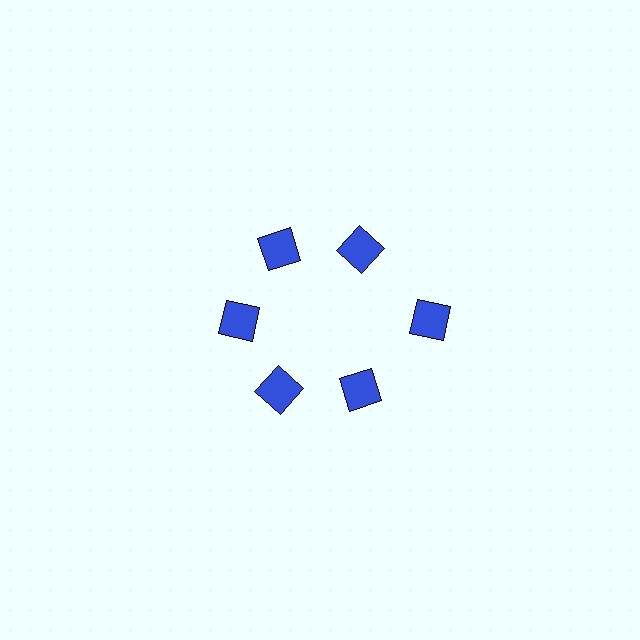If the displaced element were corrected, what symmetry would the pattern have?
It would have 6-fold rotational symmetry — the pattern would map onto itself every 60 degrees.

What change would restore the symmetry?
The symmetry would be restored by moving it inward, back onto the ring so that all 6 diamonds sit at equal angles and equal distance from the center.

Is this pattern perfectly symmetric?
No. The 6 blue diamonds are arranged in a ring, but one element near the 3 o'clock position is pushed outward from the center, breaking the 6-fold rotational symmetry.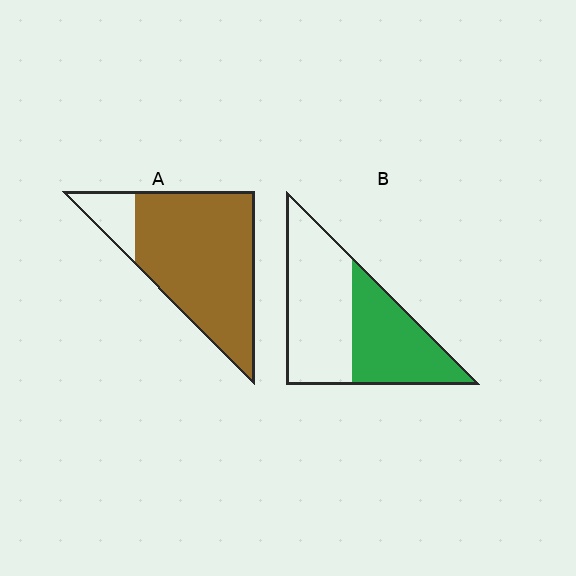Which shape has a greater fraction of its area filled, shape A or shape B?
Shape A.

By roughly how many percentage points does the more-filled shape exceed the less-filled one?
By roughly 40 percentage points (A over B).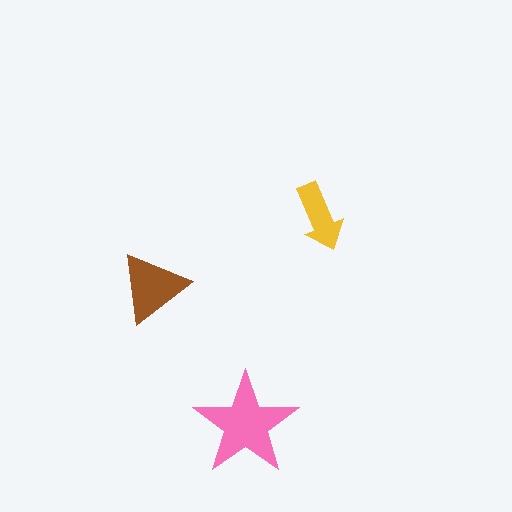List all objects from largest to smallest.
The pink star, the brown triangle, the yellow arrow.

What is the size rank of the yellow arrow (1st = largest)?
3rd.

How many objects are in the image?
There are 3 objects in the image.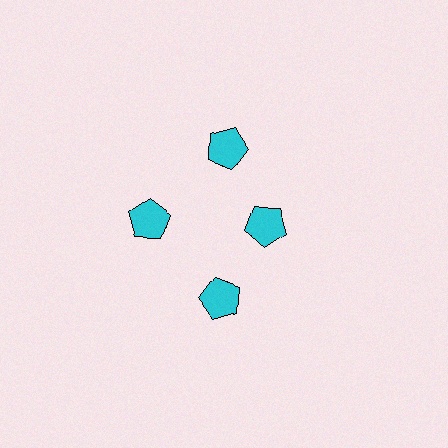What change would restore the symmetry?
The symmetry would be restored by moving it outward, back onto the ring so that all 4 pentagons sit at equal angles and equal distance from the center.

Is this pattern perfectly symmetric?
No. The 4 cyan pentagons are arranged in a ring, but one element near the 3 o'clock position is pulled inward toward the center, breaking the 4-fold rotational symmetry.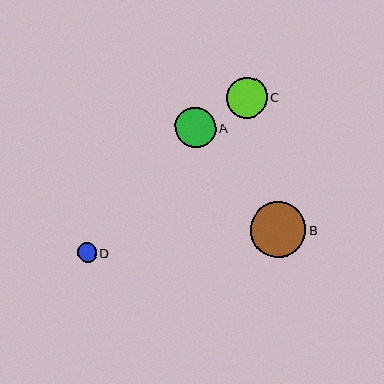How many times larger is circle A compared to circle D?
Circle A is approximately 2.1 times the size of circle D.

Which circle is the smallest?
Circle D is the smallest with a size of approximately 19 pixels.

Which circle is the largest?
Circle B is the largest with a size of approximately 55 pixels.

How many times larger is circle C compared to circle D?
Circle C is approximately 2.1 times the size of circle D.